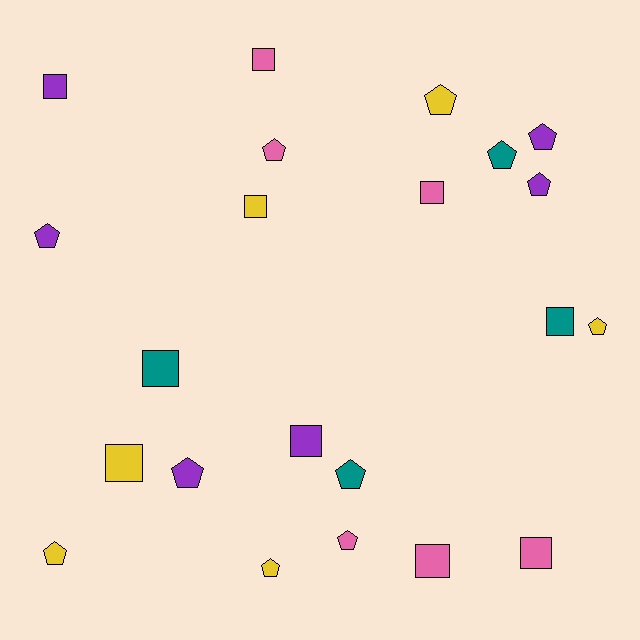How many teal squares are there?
There are 2 teal squares.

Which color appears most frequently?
Yellow, with 6 objects.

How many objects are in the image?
There are 22 objects.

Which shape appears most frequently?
Pentagon, with 12 objects.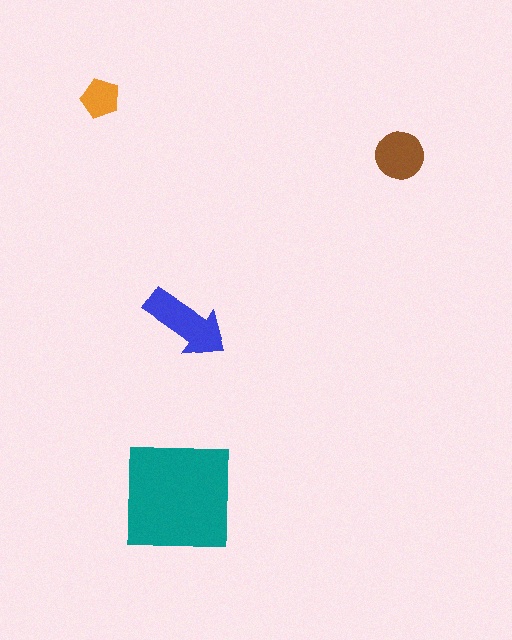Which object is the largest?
The teal square.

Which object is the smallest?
The orange pentagon.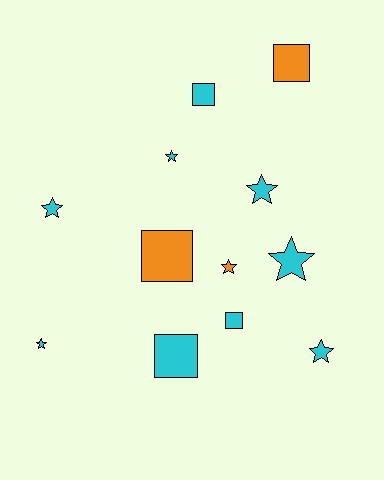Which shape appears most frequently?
Star, with 7 objects.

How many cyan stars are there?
There are 6 cyan stars.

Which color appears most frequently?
Cyan, with 9 objects.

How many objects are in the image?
There are 12 objects.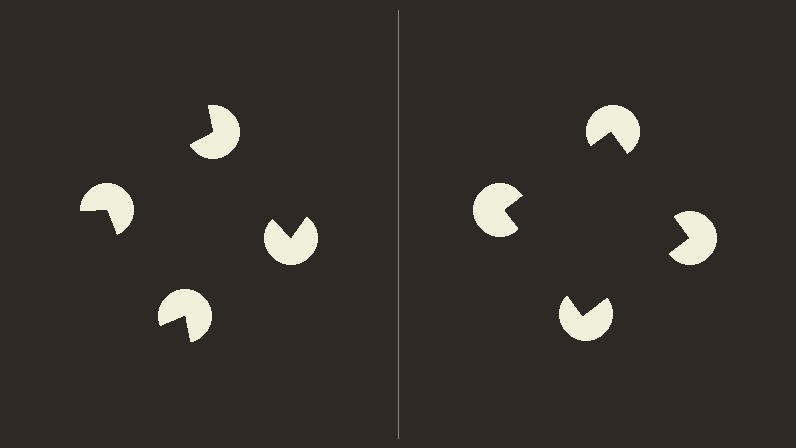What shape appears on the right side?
An illusory square.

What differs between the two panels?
The pac-man discs are positioned identically on both sides; only the wedge orientations differ. On the right they align to a square; on the left they are misaligned.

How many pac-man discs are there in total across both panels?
8 — 4 on each side.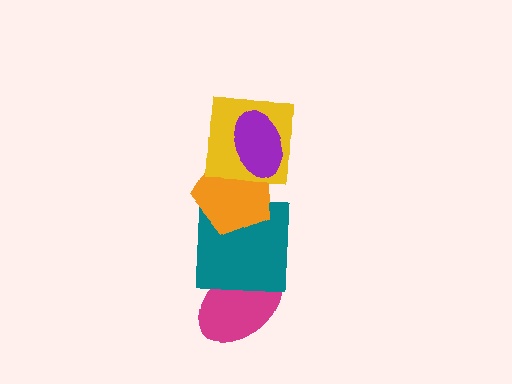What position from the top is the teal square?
The teal square is 4th from the top.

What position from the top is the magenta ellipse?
The magenta ellipse is 5th from the top.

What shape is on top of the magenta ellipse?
The teal square is on top of the magenta ellipse.